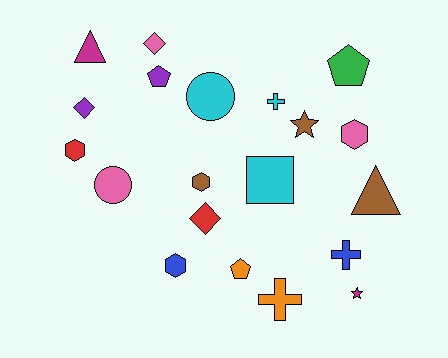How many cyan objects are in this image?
There are 3 cyan objects.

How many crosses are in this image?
There are 3 crosses.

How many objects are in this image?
There are 20 objects.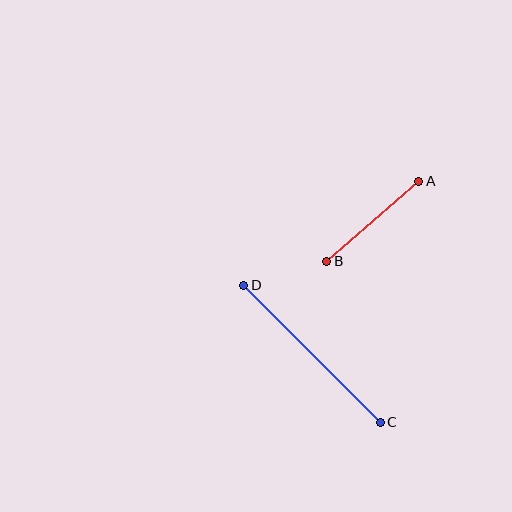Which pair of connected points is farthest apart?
Points C and D are farthest apart.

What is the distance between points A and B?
The distance is approximately 122 pixels.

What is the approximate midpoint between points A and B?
The midpoint is at approximately (373, 221) pixels.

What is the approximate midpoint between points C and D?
The midpoint is at approximately (312, 354) pixels.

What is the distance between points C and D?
The distance is approximately 193 pixels.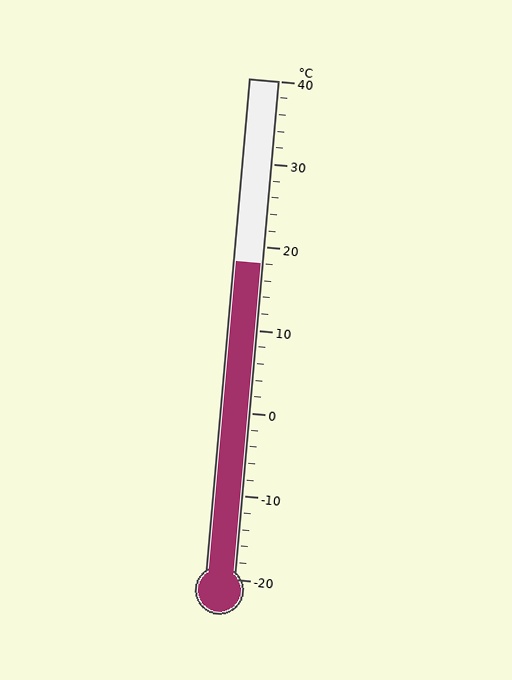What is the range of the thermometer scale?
The thermometer scale ranges from -20°C to 40°C.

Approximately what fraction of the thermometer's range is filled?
The thermometer is filled to approximately 65% of its range.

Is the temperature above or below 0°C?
The temperature is above 0°C.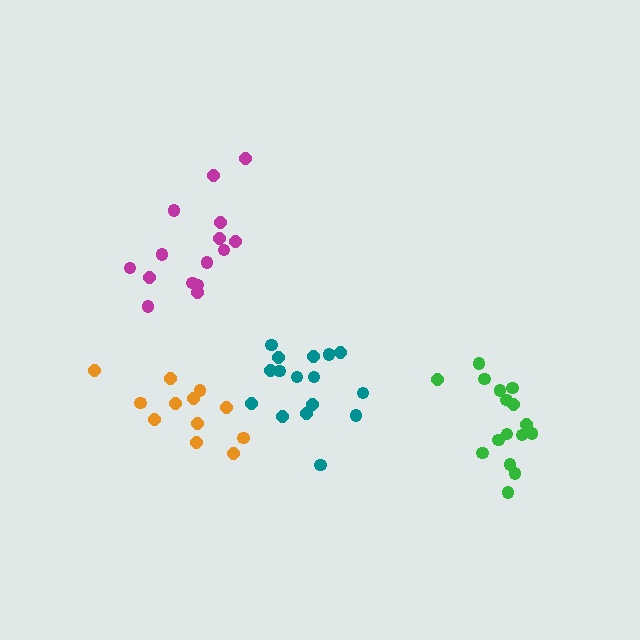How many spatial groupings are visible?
There are 4 spatial groupings.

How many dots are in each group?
Group 1: 16 dots, Group 2: 12 dots, Group 3: 16 dots, Group 4: 15 dots (59 total).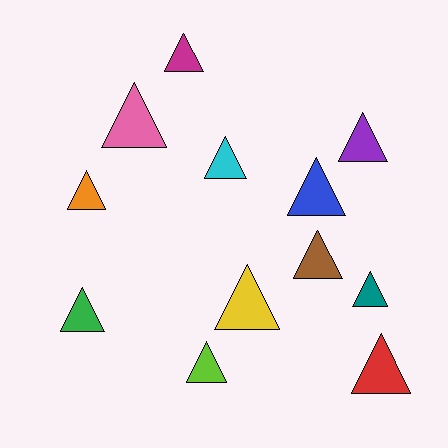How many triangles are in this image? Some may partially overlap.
There are 12 triangles.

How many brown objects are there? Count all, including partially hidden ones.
There is 1 brown object.